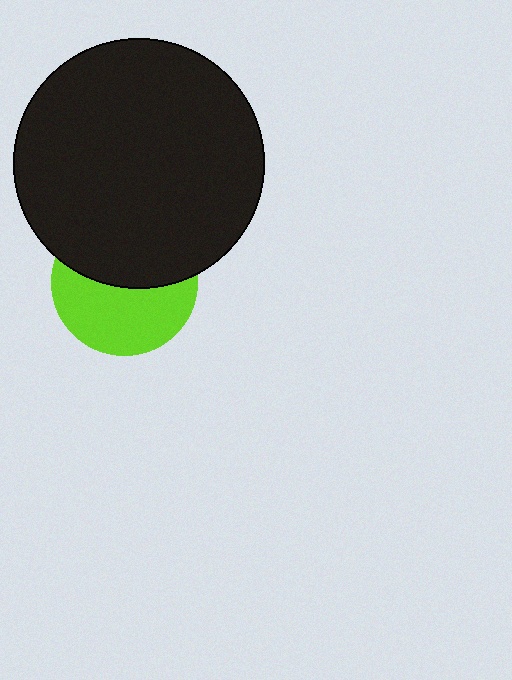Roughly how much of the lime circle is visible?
About half of it is visible (roughly 51%).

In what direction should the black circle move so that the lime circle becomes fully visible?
The black circle should move up. That is the shortest direction to clear the overlap and leave the lime circle fully visible.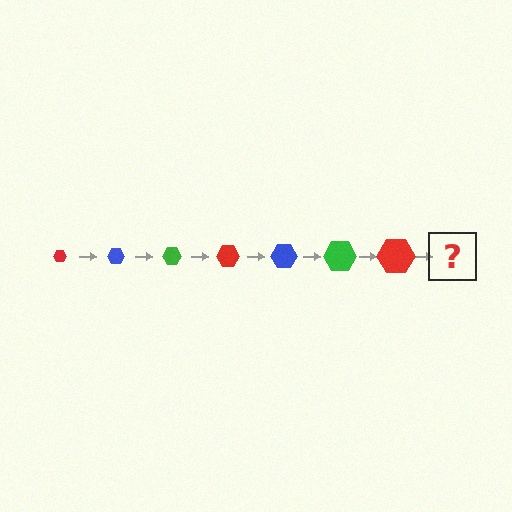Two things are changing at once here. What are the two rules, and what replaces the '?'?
The two rules are that the hexagon grows larger each step and the color cycles through red, blue, and green. The '?' should be a blue hexagon, larger than the previous one.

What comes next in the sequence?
The next element should be a blue hexagon, larger than the previous one.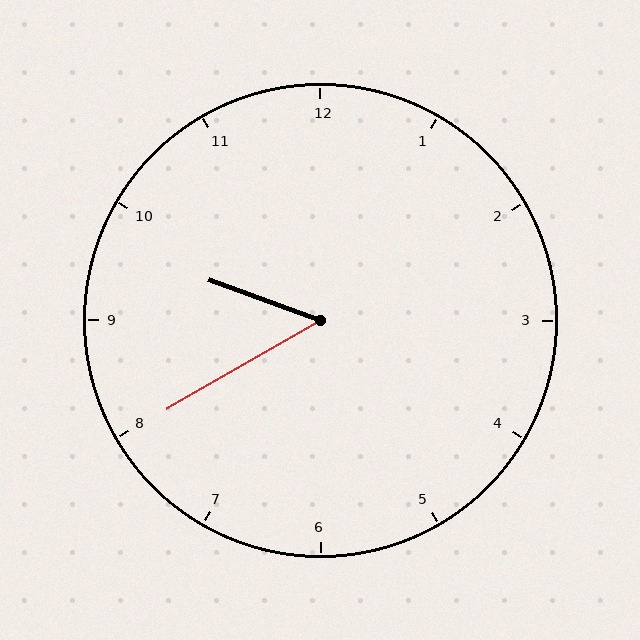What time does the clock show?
9:40.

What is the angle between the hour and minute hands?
Approximately 50 degrees.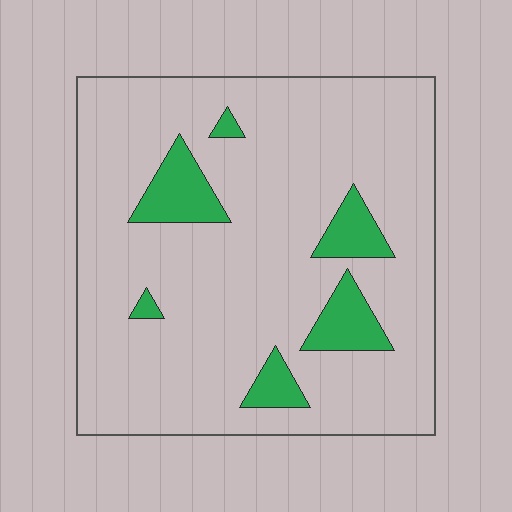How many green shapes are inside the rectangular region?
6.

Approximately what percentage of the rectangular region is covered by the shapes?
Approximately 10%.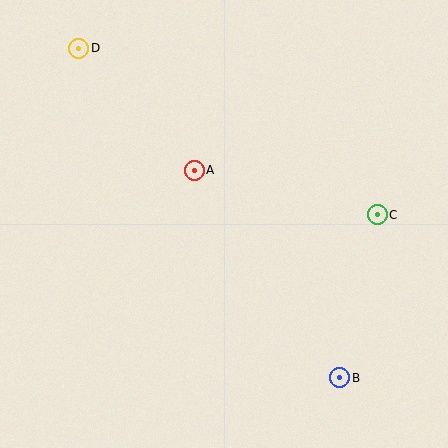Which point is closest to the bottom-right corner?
Point B is closest to the bottom-right corner.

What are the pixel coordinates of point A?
Point A is at (194, 170).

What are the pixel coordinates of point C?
Point C is at (377, 215).